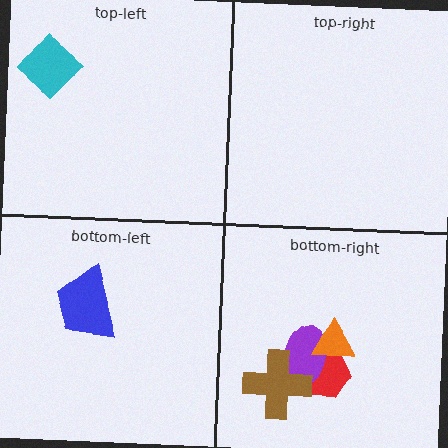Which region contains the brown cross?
The bottom-right region.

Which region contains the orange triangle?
The bottom-right region.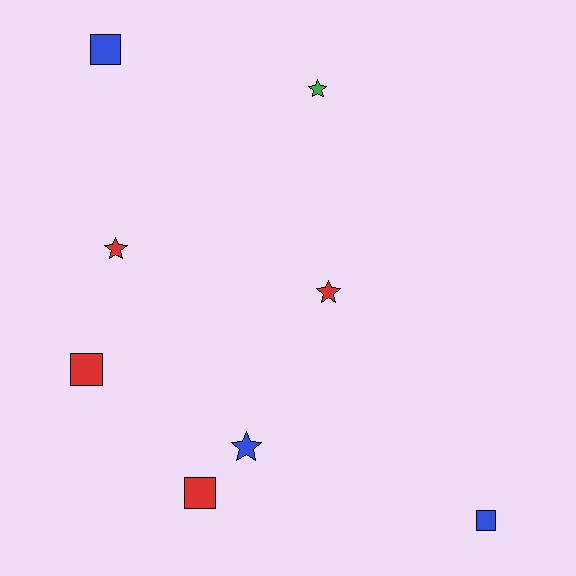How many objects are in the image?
There are 8 objects.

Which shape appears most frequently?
Square, with 4 objects.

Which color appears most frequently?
Red, with 4 objects.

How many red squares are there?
There are 2 red squares.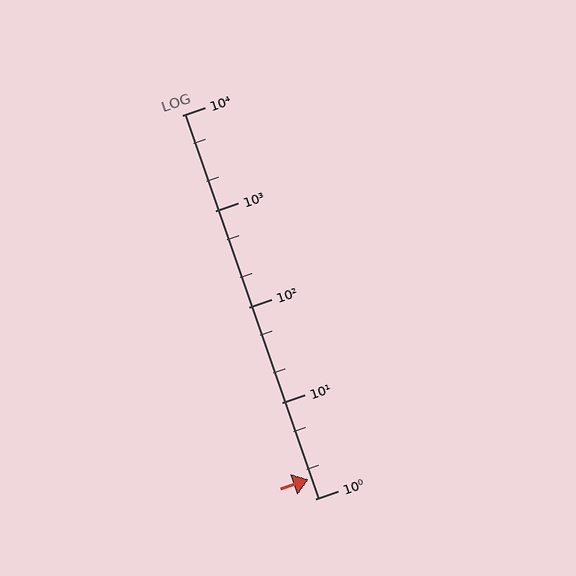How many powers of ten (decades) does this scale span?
The scale spans 4 decades, from 1 to 10000.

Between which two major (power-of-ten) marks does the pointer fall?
The pointer is between 1 and 10.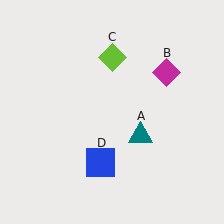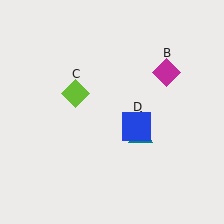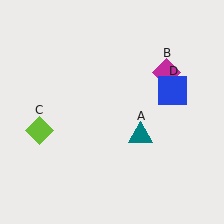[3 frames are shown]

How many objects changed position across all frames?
2 objects changed position: lime diamond (object C), blue square (object D).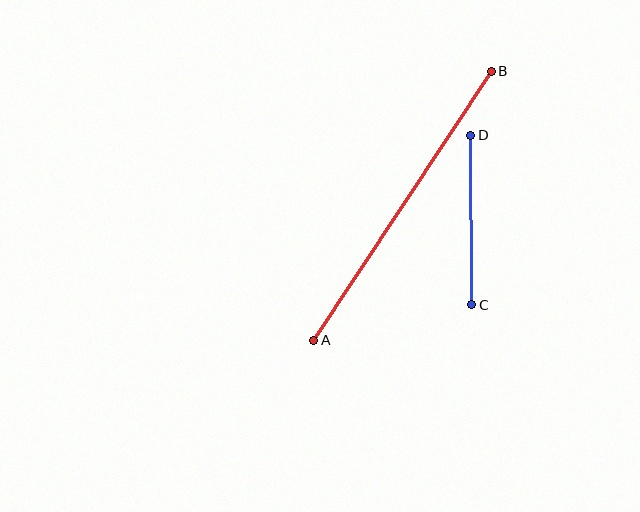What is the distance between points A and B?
The distance is approximately 322 pixels.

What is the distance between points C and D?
The distance is approximately 169 pixels.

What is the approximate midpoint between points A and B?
The midpoint is at approximately (403, 206) pixels.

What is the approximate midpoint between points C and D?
The midpoint is at approximately (471, 220) pixels.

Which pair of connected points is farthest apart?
Points A and B are farthest apart.